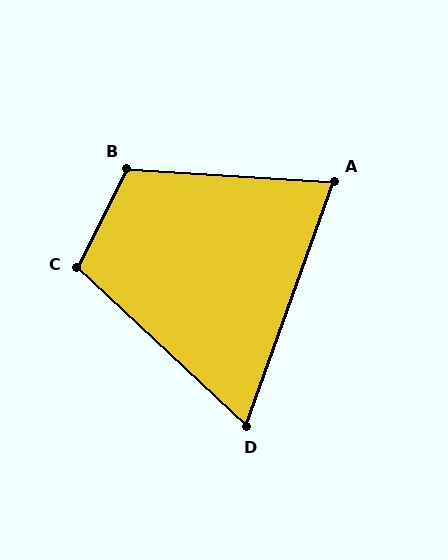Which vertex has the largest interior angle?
B, at approximately 113 degrees.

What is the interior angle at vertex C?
Approximately 106 degrees (obtuse).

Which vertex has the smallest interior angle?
D, at approximately 67 degrees.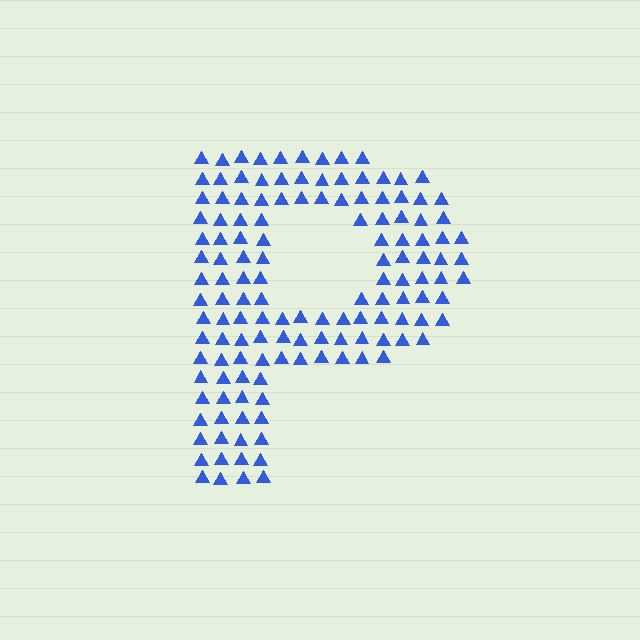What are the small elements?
The small elements are triangles.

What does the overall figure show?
The overall figure shows the letter P.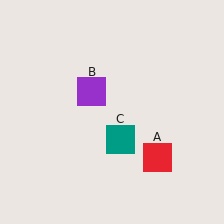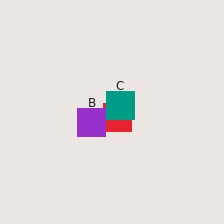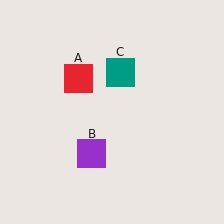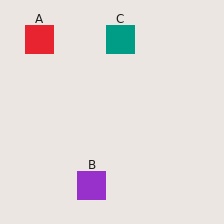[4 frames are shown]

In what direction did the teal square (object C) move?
The teal square (object C) moved up.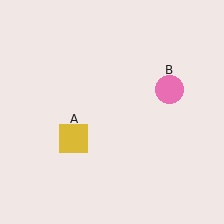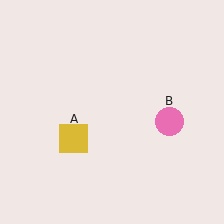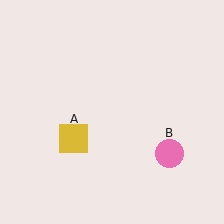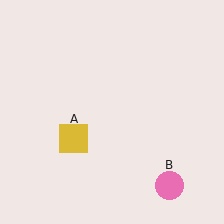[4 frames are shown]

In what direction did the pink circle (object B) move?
The pink circle (object B) moved down.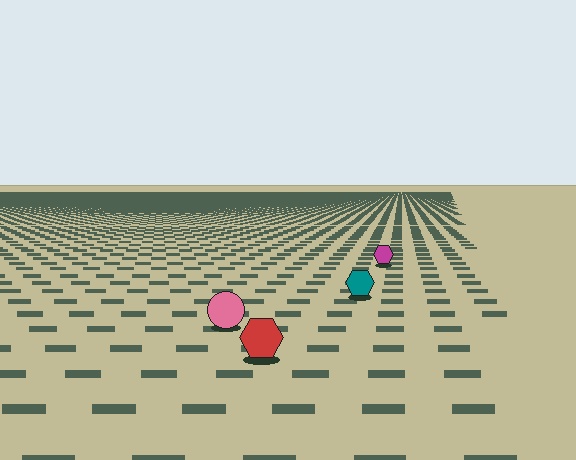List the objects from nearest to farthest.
From nearest to farthest: the red hexagon, the pink circle, the teal hexagon, the magenta hexagon.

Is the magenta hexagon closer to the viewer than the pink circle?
No. The pink circle is closer — you can tell from the texture gradient: the ground texture is coarser near it.